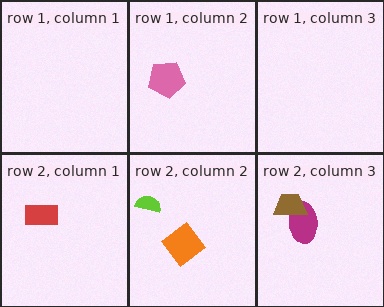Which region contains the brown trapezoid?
The row 2, column 3 region.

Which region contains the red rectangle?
The row 2, column 1 region.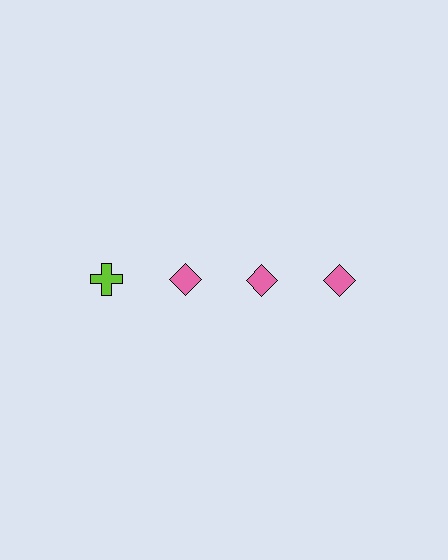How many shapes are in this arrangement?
There are 4 shapes arranged in a grid pattern.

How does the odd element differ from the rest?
It differs in both color (lime instead of pink) and shape (cross instead of diamond).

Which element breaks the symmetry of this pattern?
The lime cross in the top row, leftmost column breaks the symmetry. All other shapes are pink diamonds.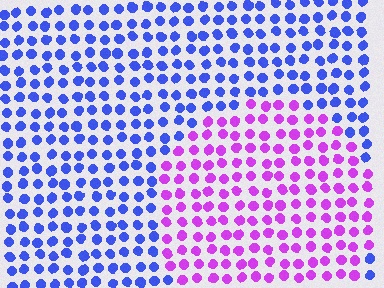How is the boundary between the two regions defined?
The boundary is defined purely by a slight shift in hue (about 60 degrees). Spacing, size, and orientation are identical on both sides.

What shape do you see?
I see a circle.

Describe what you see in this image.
The image is filled with small blue elements in a uniform arrangement. A circle-shaped region is visible where the elements are tinted to a slightly different hue, forming a subtle color boundary.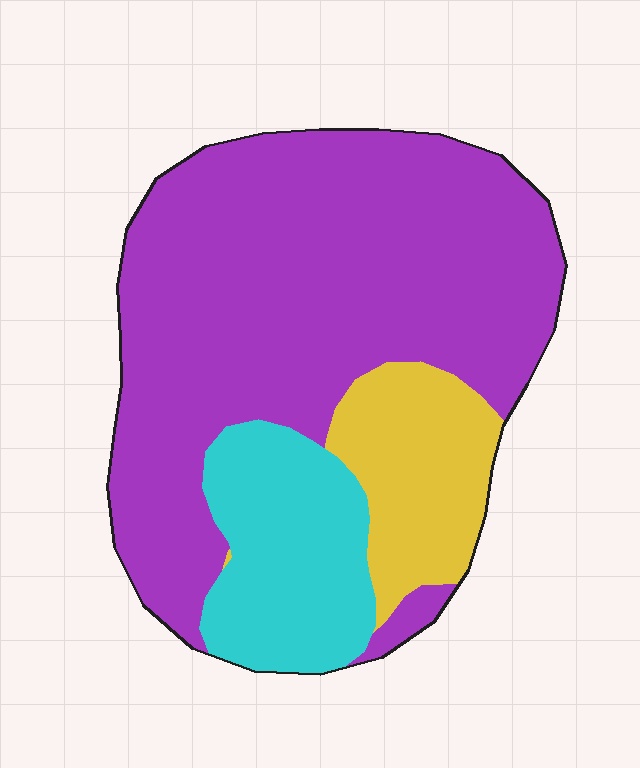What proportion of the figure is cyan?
Cyan takes up about one sixth (1/6) of the figure.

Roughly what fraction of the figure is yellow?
Yellow takes up about one sixth (1/6) of the figure.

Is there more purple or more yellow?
Purple.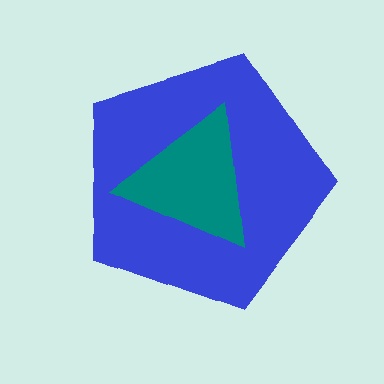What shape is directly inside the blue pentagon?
The teal triangle.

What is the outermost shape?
The blue pentagon.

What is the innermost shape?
The teal triangle.